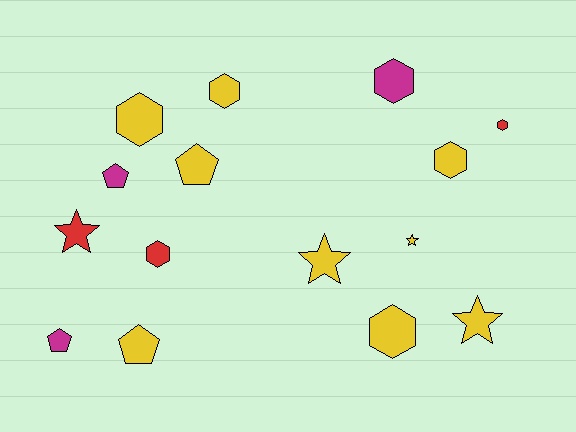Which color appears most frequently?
Yellow, with 9 objects.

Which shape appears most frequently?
Hexagon, with 7 objects.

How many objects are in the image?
There are 15 objects.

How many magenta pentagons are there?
There are 2 magenta pentagons.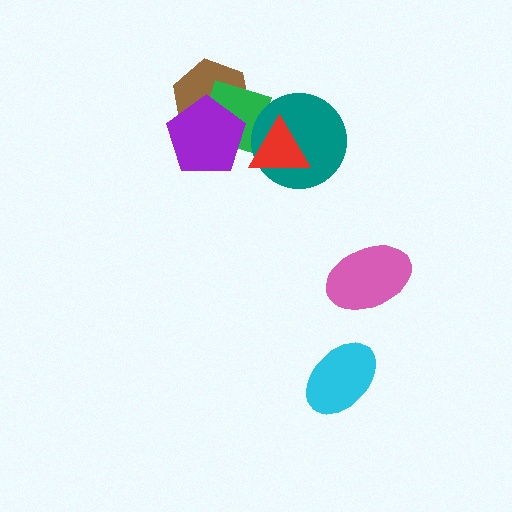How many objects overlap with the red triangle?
2 objects overlap with the red triangle.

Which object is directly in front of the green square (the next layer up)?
The teal circle is directly in front of the green square.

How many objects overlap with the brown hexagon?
2 objects overlap with the brown hexagon.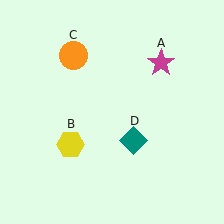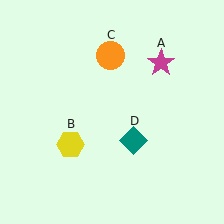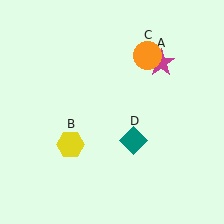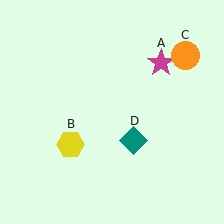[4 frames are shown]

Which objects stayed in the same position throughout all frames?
Magenta star (object A) and yellow hexagon (object B) and teal diamond (object D) remained stationary.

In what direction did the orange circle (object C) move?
The orange circle (object C) moved right.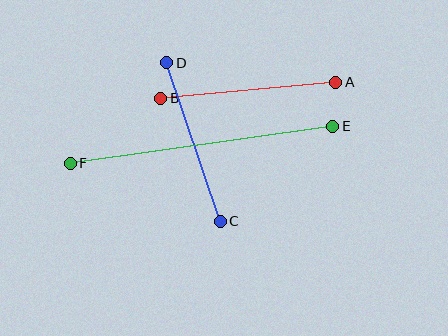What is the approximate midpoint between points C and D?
The midpoint is at approximately (193, 142) pixels.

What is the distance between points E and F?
The distance is approximately 265 pixels.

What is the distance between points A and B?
The distance is approximately 176 pixels.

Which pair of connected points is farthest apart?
Points E and F are farthest apart.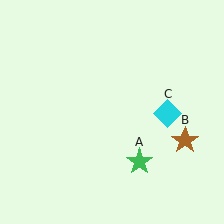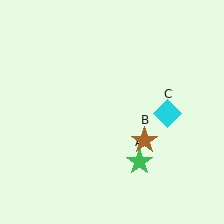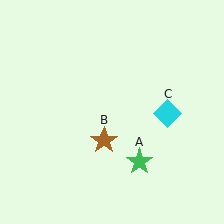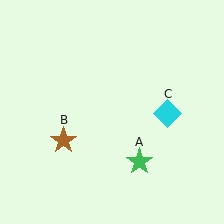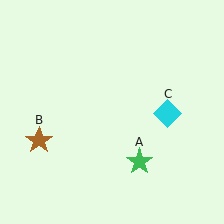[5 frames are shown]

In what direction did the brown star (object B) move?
The brown star (object B) moved left.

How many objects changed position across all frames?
1 object changed position: brown star (object B).